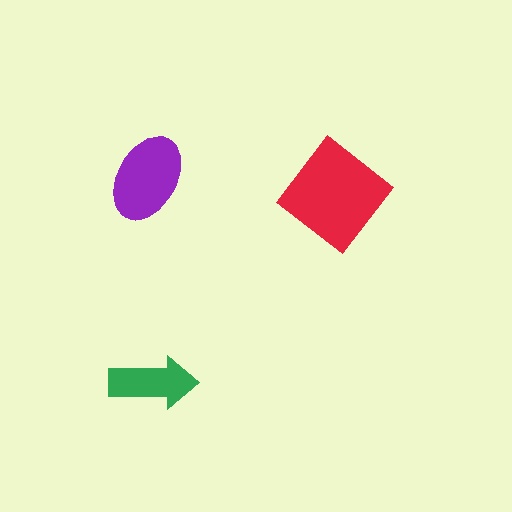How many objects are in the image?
There are 3 objects in the image.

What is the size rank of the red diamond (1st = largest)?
1st.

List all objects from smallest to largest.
The green arrow, the purple ellipse, the red diamond.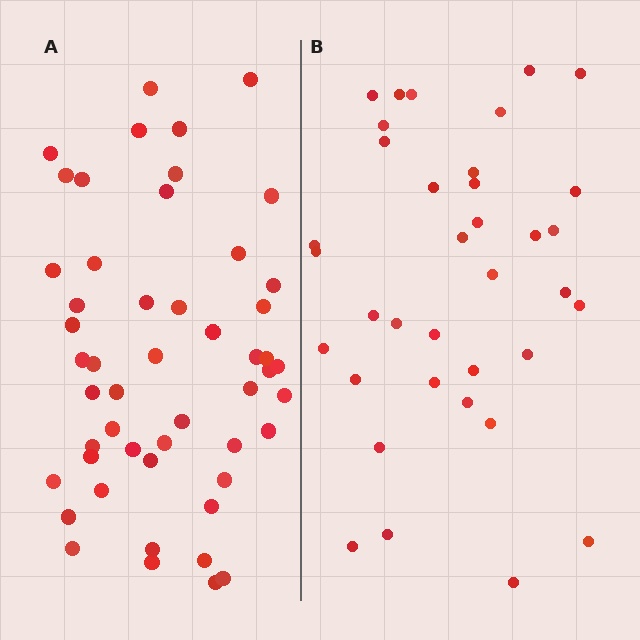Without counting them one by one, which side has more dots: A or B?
Region A (the left region) has more dots.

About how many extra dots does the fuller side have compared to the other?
Region A has approximately 15 more dots than region B.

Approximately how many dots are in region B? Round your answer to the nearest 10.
About 40 dots. (The exact count is 36, which rounds to 40.)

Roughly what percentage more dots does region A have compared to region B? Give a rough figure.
About 40% more.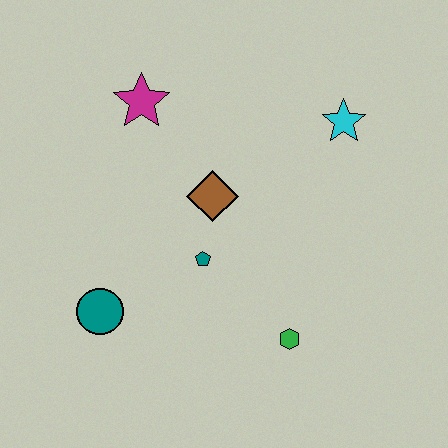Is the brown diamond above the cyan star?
No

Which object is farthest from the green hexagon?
The magenta star is farthest from the green hexagon.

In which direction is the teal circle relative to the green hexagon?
The teal circle is to the left of the green hexagon.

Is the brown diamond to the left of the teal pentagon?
No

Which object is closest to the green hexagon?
The teal pentagon is closest to the green hexagon.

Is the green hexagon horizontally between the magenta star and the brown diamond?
No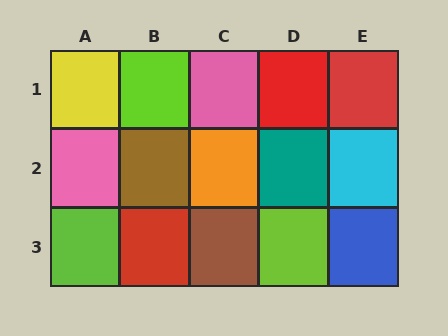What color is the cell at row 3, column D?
Lime.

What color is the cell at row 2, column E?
Cyan.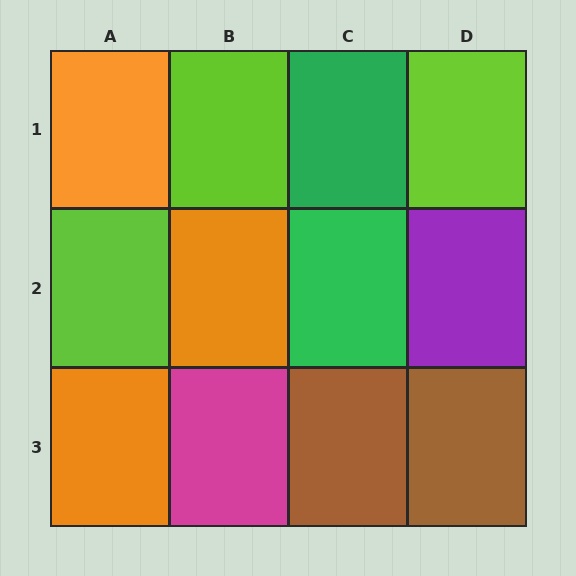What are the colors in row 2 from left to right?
Lime, orange, green, purple.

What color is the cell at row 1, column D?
Lime.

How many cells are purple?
1 cell is purple.